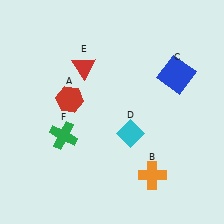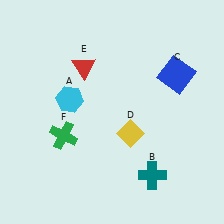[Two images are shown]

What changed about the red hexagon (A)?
In Image 1, A is red. In Image 2, it changed to cyan.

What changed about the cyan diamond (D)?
In Image 1, D is cyan. In Image 2, it changed to yellow.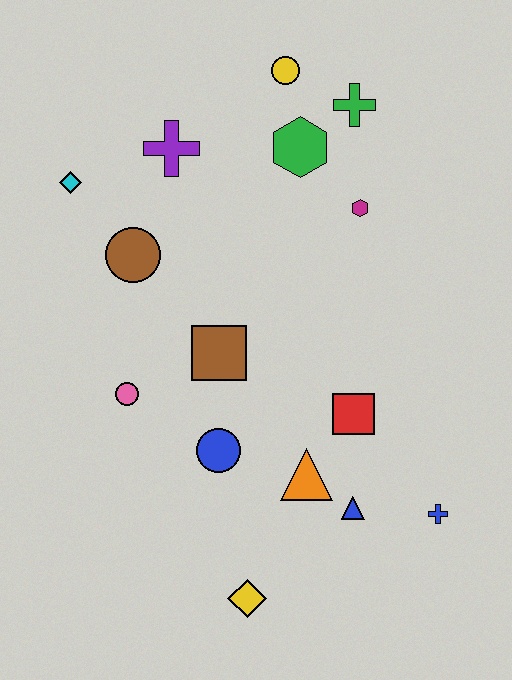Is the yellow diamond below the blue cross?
Yes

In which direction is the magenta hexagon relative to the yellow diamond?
The magenta hexagon is above the yellow diamond.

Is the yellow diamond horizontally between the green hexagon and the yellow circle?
No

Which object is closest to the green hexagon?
The green cross is closest to the green hexagon.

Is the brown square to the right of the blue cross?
No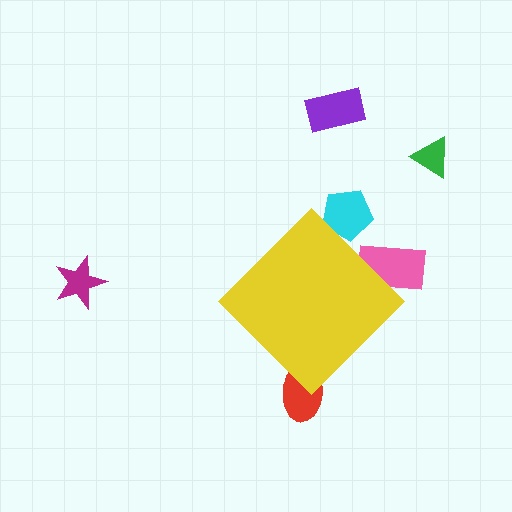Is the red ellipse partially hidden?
Yes, the red ellipse is partially hidden behind the yellow diamond.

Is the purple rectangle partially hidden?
No, the purple rectangle is fully visible.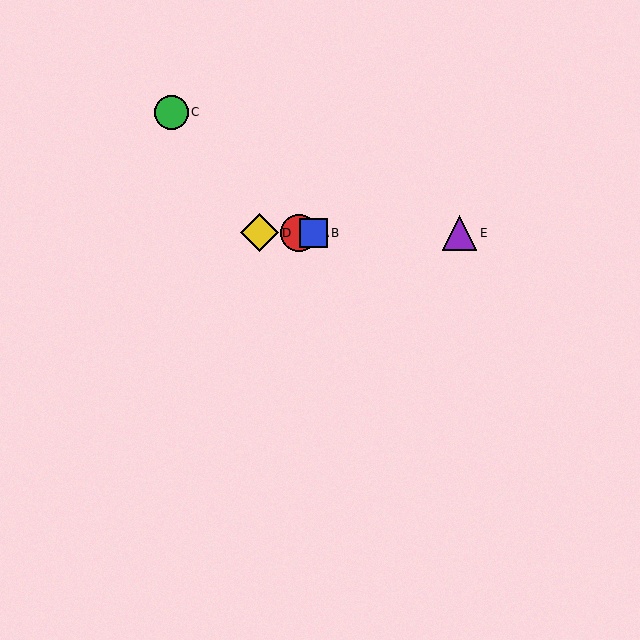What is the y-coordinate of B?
Object B is at y≈233.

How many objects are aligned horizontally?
4 objects (A, B, D, E) are aligned horizontally.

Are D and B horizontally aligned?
Yes, both are at y≈233.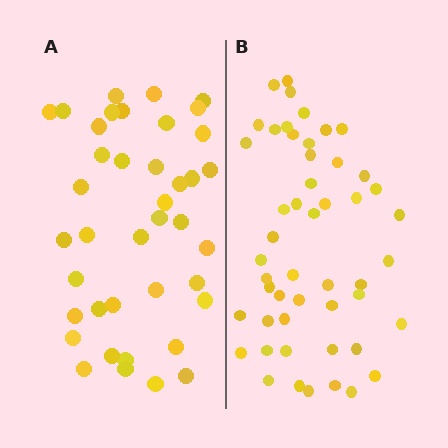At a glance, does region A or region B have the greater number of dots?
Region B (the right region) has more dots.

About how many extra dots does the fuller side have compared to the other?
Region B has roughly 10 or so more dots than region A.